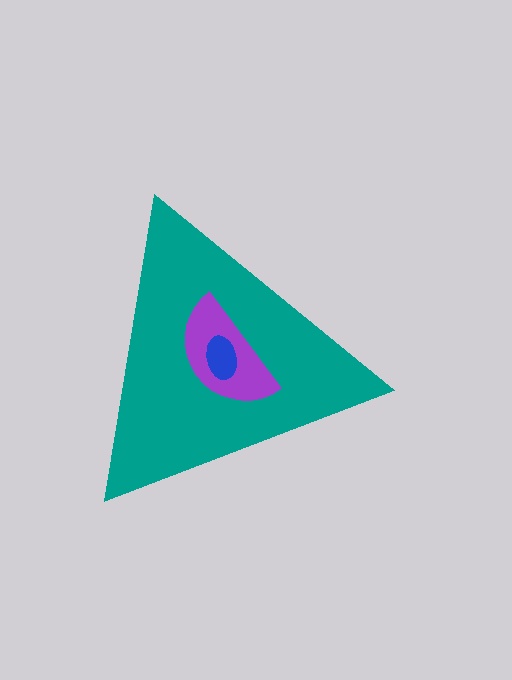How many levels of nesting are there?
3.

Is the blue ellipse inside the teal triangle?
Yes.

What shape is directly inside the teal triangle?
The purple semicircle.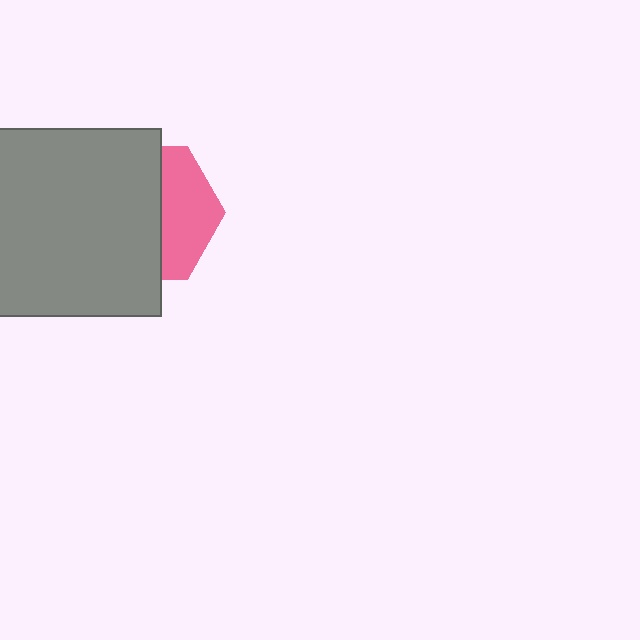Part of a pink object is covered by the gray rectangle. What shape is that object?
It is a hexagon.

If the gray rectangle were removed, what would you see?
You would see the complete pink hexagon.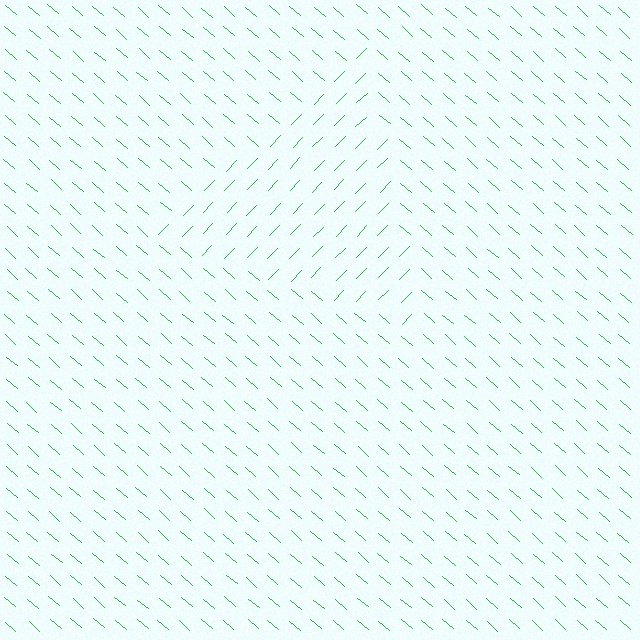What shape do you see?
I see a triangle.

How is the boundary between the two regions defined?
The boundary is defined purely by a change in line orientation (approximately 87 degrees difference). All lines are the same color and thickness.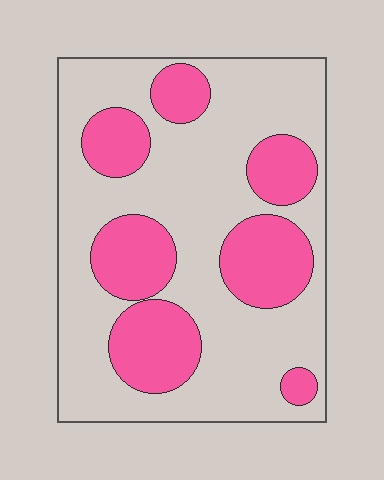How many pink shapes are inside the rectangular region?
7.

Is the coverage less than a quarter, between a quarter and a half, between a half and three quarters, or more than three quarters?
Between a quarter and a half.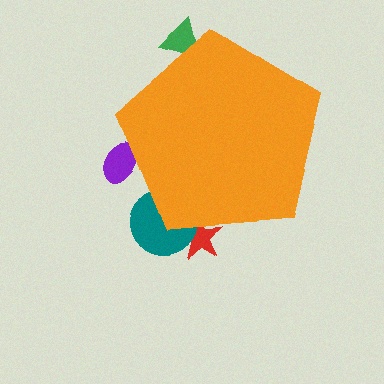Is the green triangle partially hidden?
Yes, the green triangle is partially hidden behind the orange pentagon.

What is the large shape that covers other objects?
An orange pentagon.